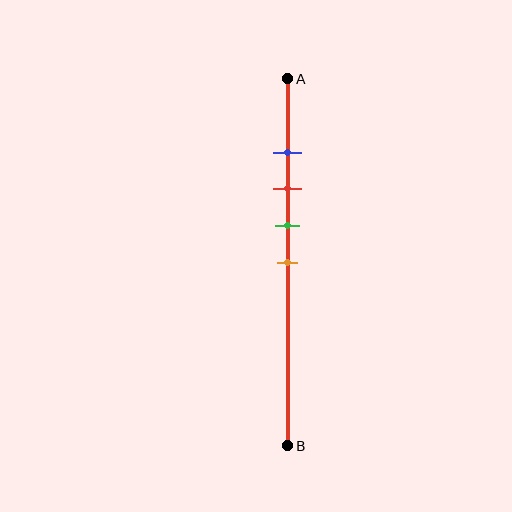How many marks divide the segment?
There are 4 marks dividing the segment.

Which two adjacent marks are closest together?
The blue and red marks are the closest adjacent pair.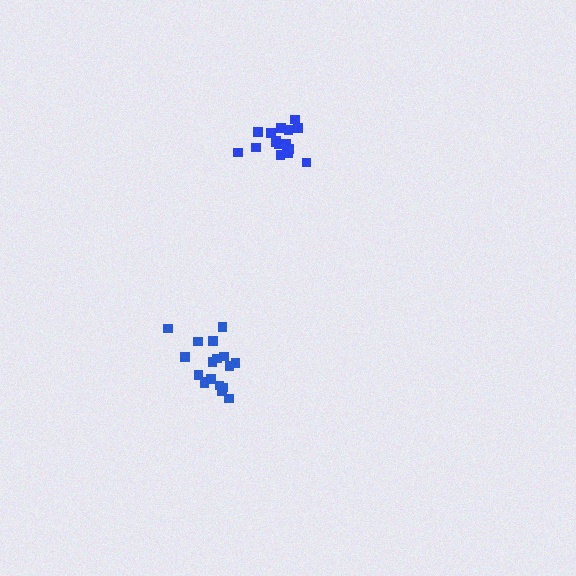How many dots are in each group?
Group 1: 19 dots, Group 2: 17 dots (36 total).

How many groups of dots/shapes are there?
There are 2 groups.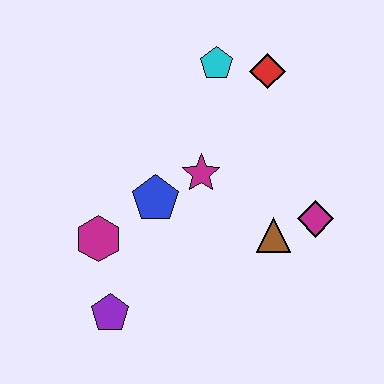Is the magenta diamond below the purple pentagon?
No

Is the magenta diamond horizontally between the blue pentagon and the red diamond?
No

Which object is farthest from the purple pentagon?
The red diamond is farthest from the purple pentagon.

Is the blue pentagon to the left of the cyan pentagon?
Yes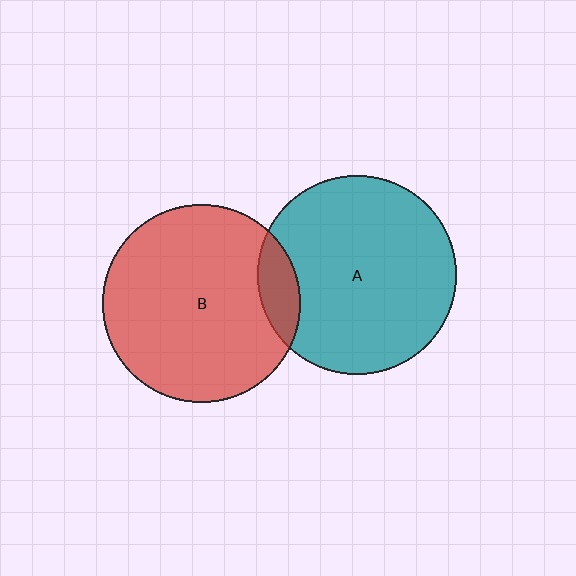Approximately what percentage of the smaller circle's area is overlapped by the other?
Approximately 10%.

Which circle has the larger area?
Circle A (teal).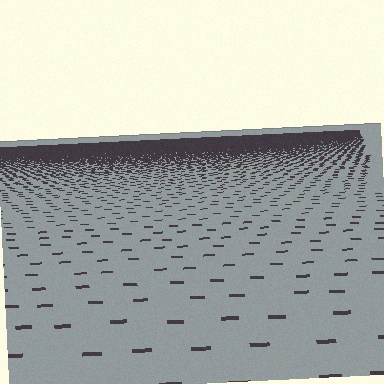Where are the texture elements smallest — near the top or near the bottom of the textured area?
Near the top.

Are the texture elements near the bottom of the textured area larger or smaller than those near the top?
Larger. Near the bottom, elements are closer to the viewer and appear at a bigger on-screen size.